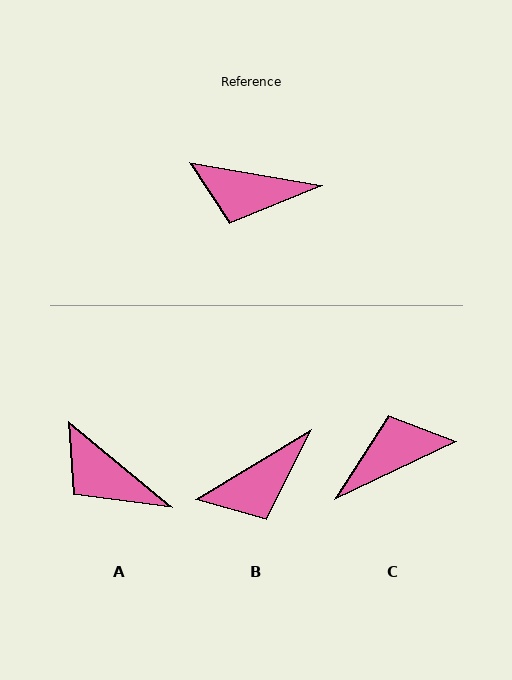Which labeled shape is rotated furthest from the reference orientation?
C, about 145 degrees away.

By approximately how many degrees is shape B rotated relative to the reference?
Approximately 41 degrees counter-clockwise.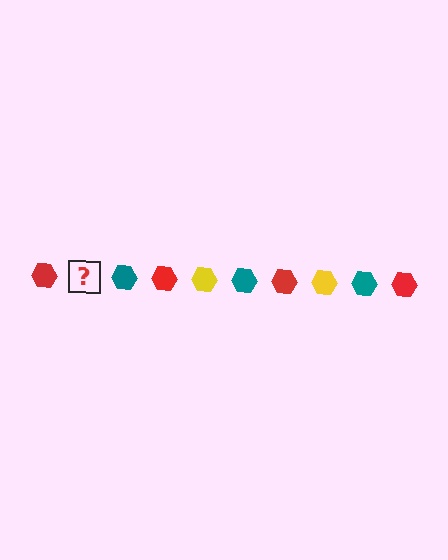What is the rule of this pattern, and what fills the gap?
The rule is that the pattern cycles through red, yellow, teal hexagons. The gap should be filled with a yellow hexagon.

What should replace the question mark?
The question mark should be replaced with a yellow hexagon.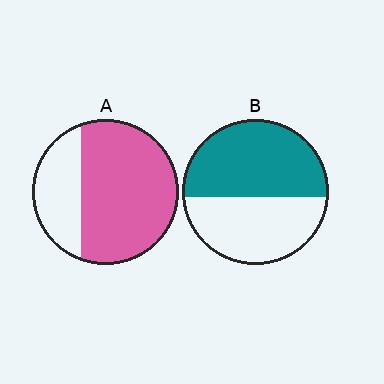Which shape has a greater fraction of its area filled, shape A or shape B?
Shape A.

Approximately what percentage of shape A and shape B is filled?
A is approximately 70% and B is approximately 55%.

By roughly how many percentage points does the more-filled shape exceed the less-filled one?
By roughly 15 percentage points (A over B).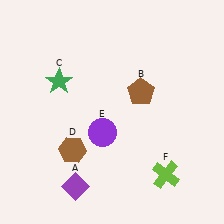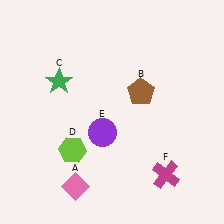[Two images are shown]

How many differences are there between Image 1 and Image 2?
There are 3 differences between the two images.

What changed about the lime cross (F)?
In Image 1, F is lime. In Image 2, it changed to magenta.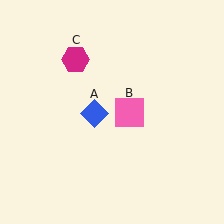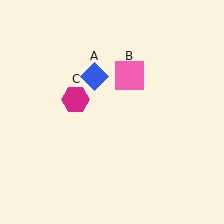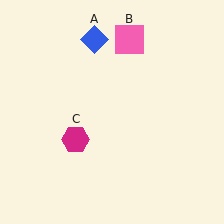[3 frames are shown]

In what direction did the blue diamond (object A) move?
The blue diamond (object A) moved up.